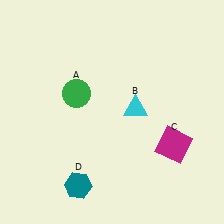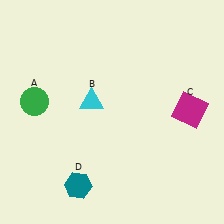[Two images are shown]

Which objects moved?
The objects that moved are: the green circle (A), the cyan triangle (B), the magenta square (C).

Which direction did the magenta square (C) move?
The magenta square (C) moved up.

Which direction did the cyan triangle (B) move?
The cyan triangle (B) moved left.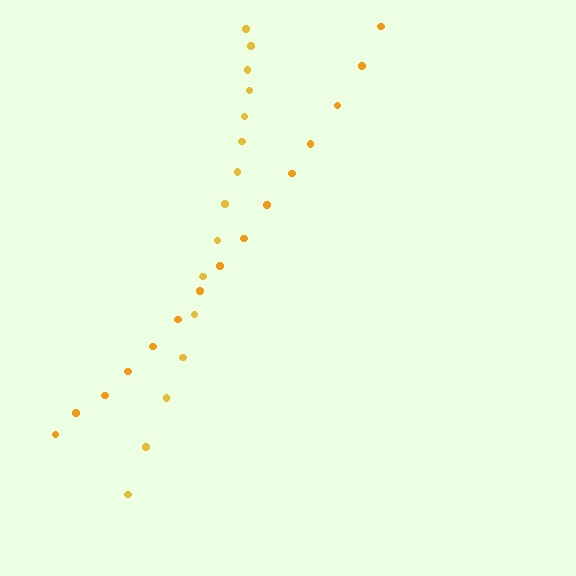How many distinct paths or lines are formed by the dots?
There are 2 distinct paths.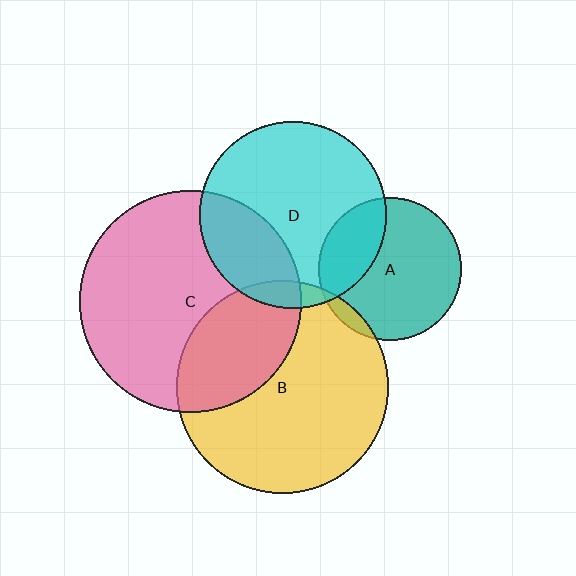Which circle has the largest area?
Circle C (pink).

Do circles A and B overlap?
Yes.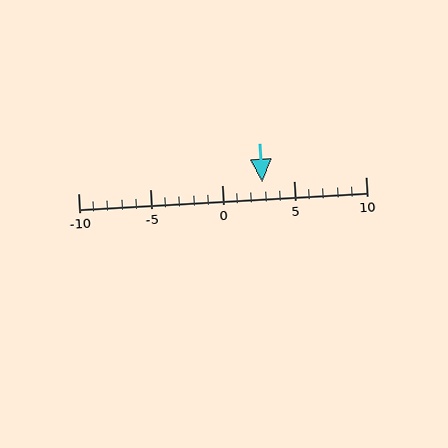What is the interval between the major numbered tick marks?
The major tick marks are spaced 5 units apart.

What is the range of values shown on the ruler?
The ruler shows values from -10 to 10.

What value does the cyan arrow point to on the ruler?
The cyan arrow points to approximately 3.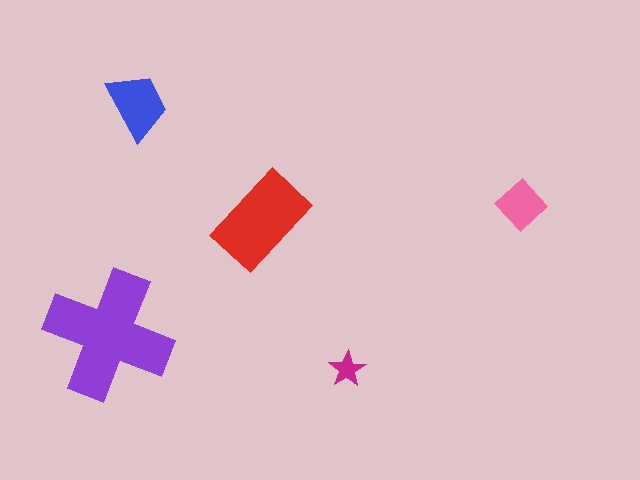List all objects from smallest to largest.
The magenta star, the pink diamond, the blue trapezoid, the red rectangle, the purple cross.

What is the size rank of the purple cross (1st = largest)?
1st.